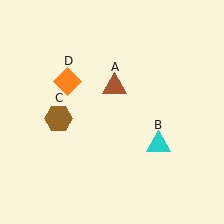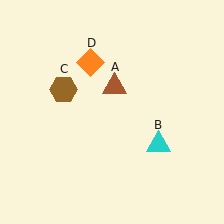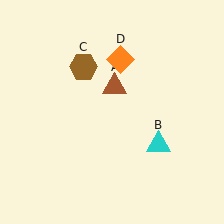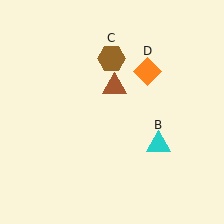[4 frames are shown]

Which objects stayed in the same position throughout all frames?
Brown triangle (object A) and cyan triangle (object B) remained stationary.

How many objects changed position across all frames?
2 objects changed position: brown hexagon (object C), orange diamond (object D).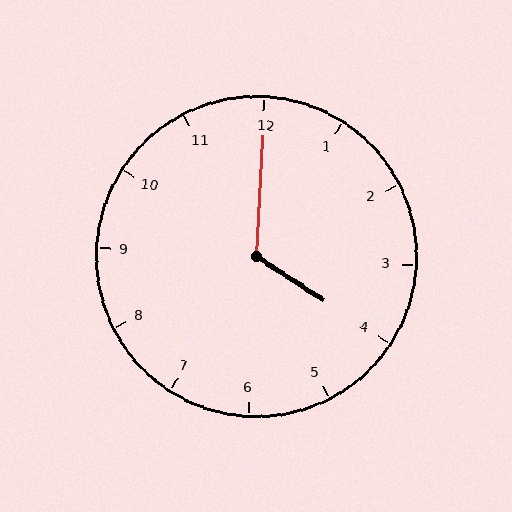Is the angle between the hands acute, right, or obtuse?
It is obtuse.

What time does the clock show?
4:00.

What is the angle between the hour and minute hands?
Approximately 120 degrees.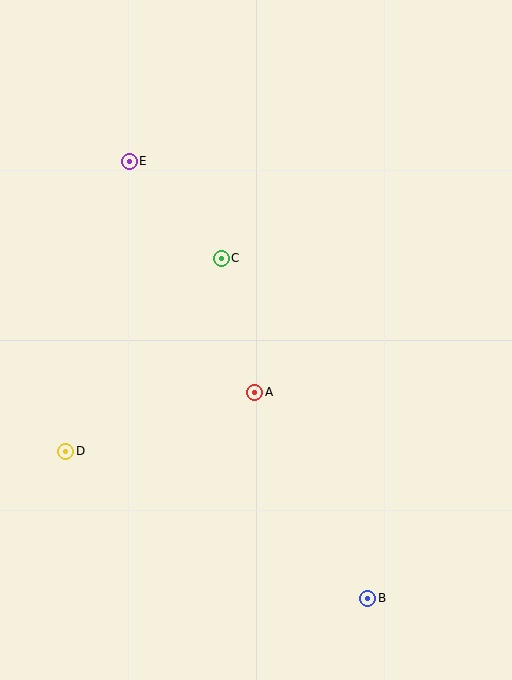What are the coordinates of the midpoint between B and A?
The midpoint between B and A is at (311, 495).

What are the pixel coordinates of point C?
Point C is at (221, 258).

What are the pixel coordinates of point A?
Point A is at (255, 392).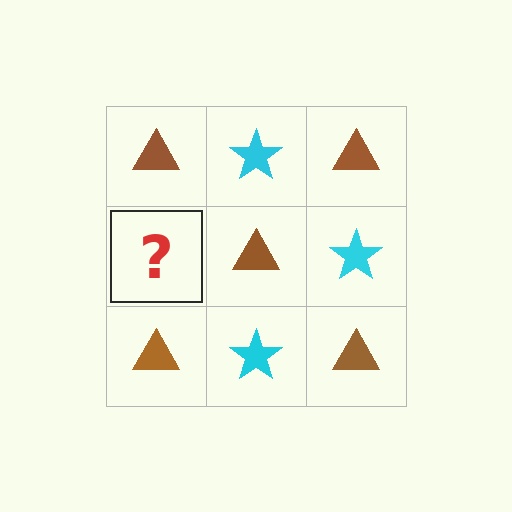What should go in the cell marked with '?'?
The missing cell should contain a cyan star.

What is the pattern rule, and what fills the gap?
The rule is that it alternates brown triangle and cyan star in a checkerboard pattern. The gap should be filled with a cyan star.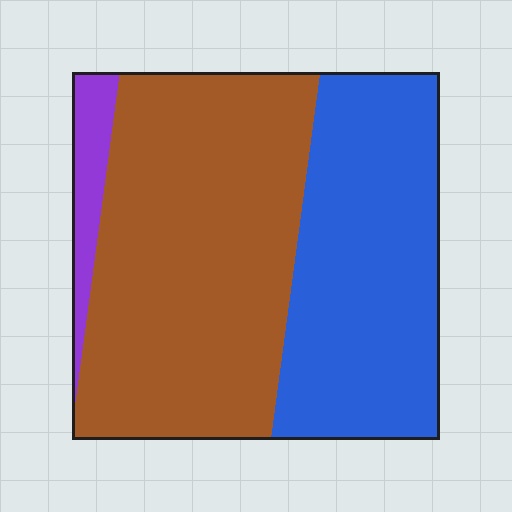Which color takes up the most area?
Brown, at roughly 55%.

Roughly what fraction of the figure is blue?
Blue covers 39% of the figure.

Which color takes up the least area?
Purple, at roughly 5%.